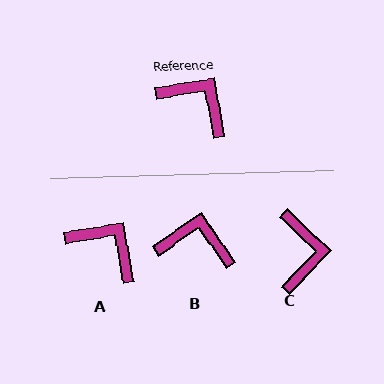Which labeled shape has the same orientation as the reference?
A.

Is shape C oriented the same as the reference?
No, it is off by about 53 degrees.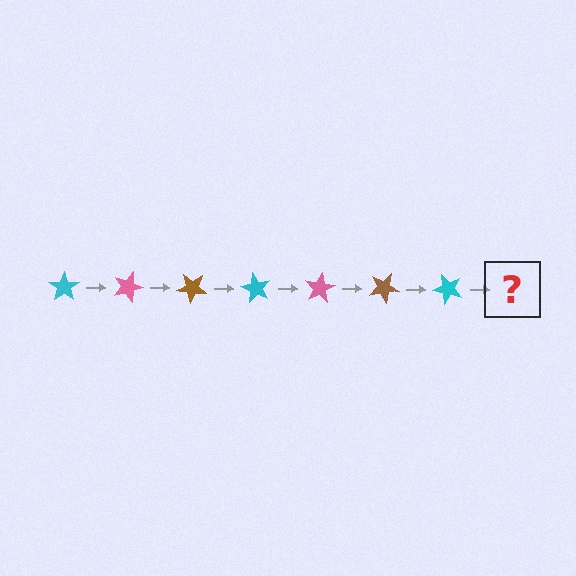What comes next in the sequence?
The next element should be a pink star, rotated 140 degrees from the start.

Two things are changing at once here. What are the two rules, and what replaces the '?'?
The two rules are that it rotates 20 degrees each step and the color cycles through cyan, pink, and brown. The '?' should be a pink star, rotated 140 degrees from the start.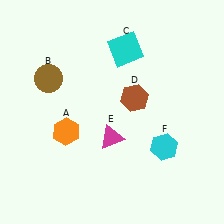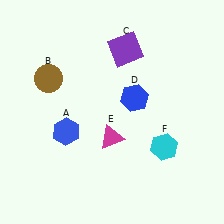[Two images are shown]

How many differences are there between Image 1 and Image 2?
There are 3 differences between the two images.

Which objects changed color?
A changed from orange to blue. C changed from cyan to purple. D changed from brown to blue.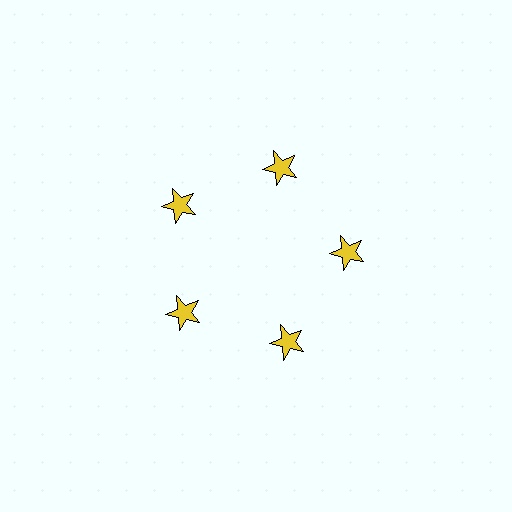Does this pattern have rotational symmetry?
Yes, this pattern has 5-fold rotational symmetry. It looks the same after rotating 72 degrees around the center.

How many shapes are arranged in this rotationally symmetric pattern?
There are 5 shapes, arranged in 5 groups of 1.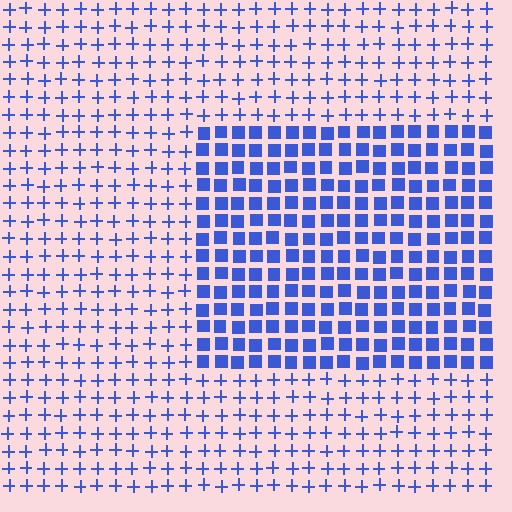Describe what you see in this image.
The image is filled with small blue elements arranged in a uniform grid. A rectangle-shaped region contains squares, while the surrounding area contains plus signs. The boundary is defined purely by the change in element shape.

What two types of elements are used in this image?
The image uses squares inside the rectangle region and plus signs outside it.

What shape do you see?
I see a rectangle.